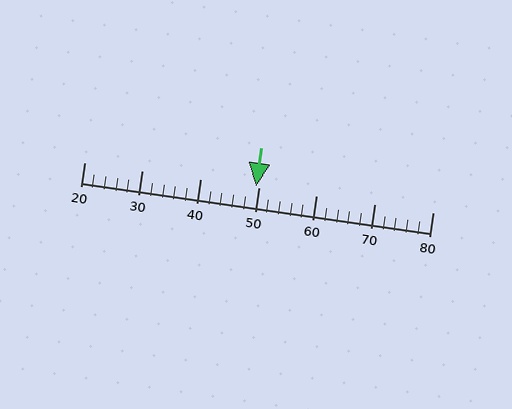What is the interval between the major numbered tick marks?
The major tick marks are spaced 10 units apart.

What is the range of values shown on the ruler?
The ruler shows values from 20 to 80.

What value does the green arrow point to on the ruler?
The green arrow points to approximately 50.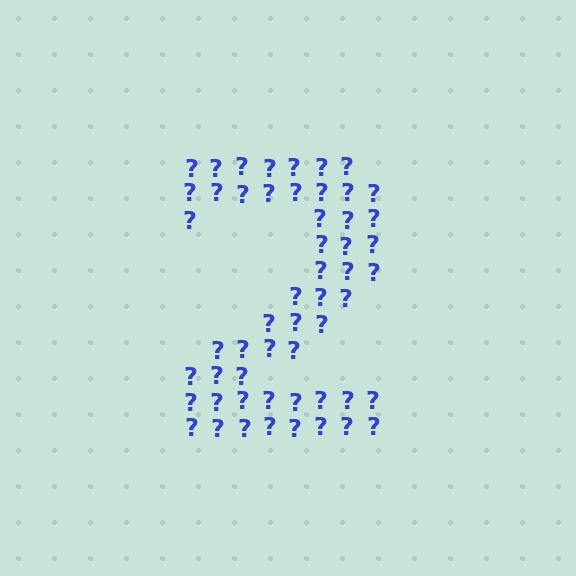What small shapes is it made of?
It is made of small question marks.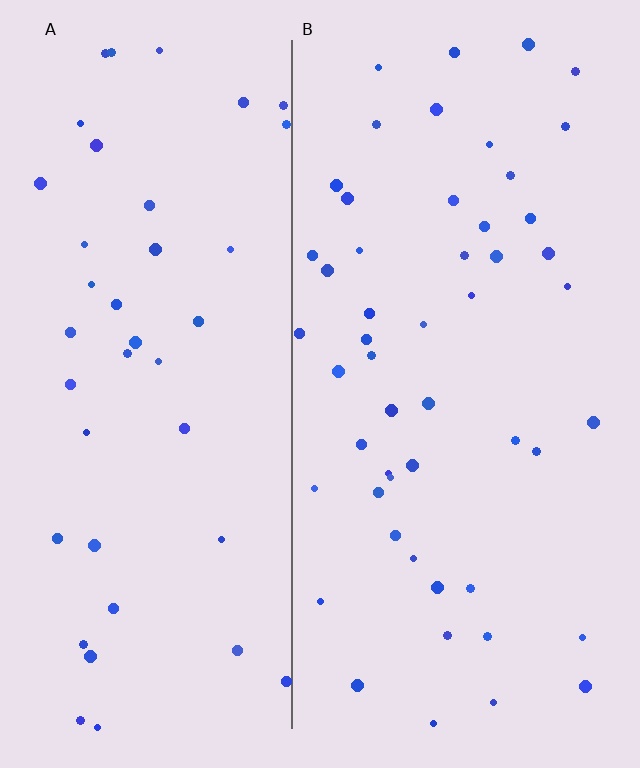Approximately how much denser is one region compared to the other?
Approximately 1.3× — region B over region A.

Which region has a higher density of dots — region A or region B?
B (the right).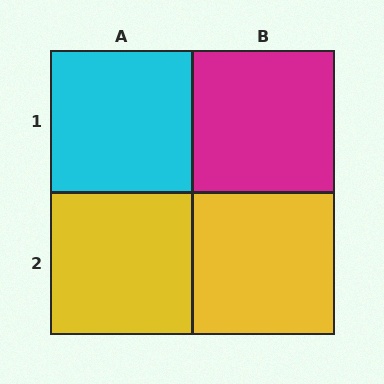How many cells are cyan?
1 cell is cyan.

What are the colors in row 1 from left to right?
Cyan, magenta.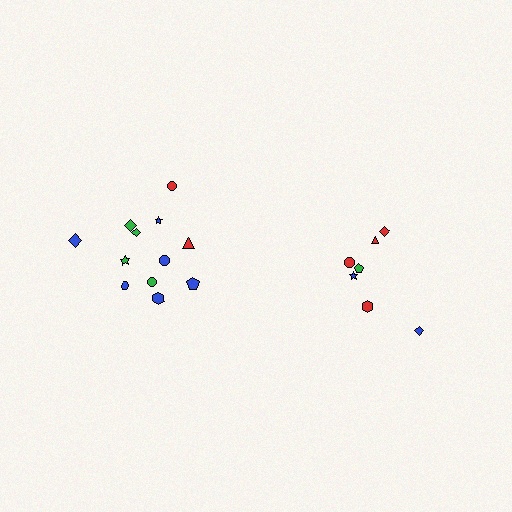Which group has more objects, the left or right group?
The left group.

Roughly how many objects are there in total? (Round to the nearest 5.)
Roughly 20 objects in total.